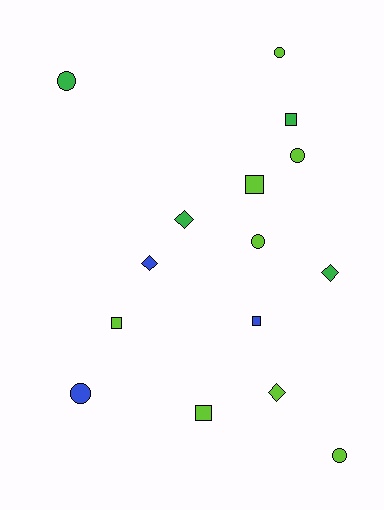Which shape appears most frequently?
Circle, with 6 objects.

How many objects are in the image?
There are 15 objects.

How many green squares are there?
There is 1 green square.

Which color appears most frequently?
Lime, with 8 objects.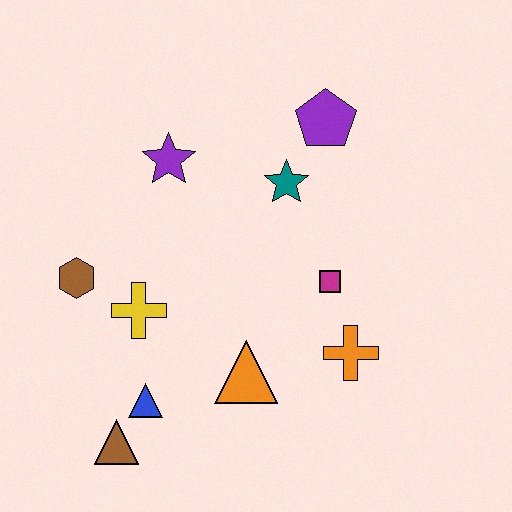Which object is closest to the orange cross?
The magenta square is closest to the orange cross.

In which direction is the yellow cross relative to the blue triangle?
The yellow cross is above the blue triangle.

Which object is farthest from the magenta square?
The brown triangle is farthest from the magenta square.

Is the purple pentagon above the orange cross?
Yes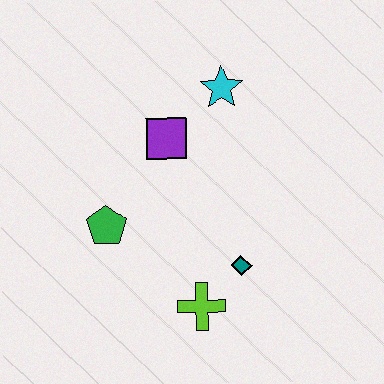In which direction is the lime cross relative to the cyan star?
The lime cross is below the cyan star.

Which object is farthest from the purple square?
The lime cross is farthest from the purple square.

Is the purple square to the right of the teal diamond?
No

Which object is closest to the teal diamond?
The lime cross is closest to the teal diamond.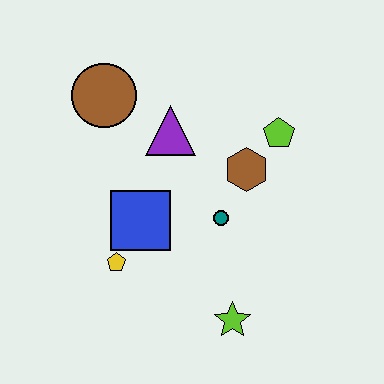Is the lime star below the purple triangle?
Yes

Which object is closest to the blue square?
The yellow pentagon is closest to the blue square.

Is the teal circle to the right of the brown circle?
Yes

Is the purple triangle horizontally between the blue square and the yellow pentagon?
No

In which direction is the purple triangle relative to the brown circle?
The purple triangle is to the right of the brown circle.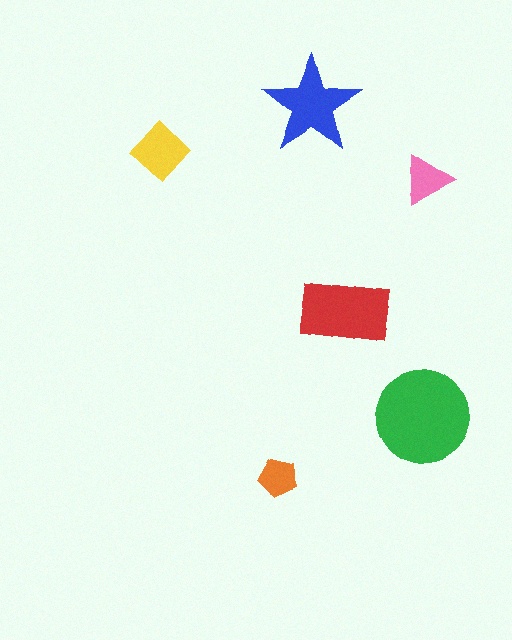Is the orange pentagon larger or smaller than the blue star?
Smaller.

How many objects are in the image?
There are 6 objects in the image.